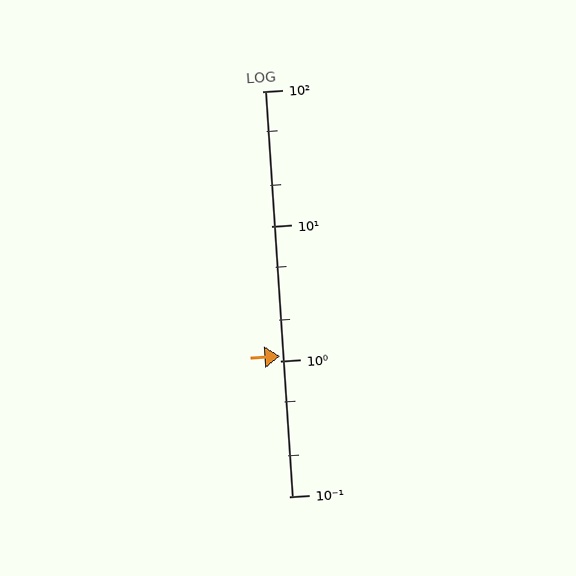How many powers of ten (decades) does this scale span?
The scale spans 3 decades, from 0.1 to 100.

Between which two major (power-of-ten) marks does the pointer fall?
The pointer is between 1 and 10.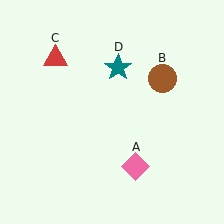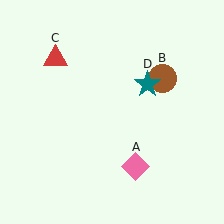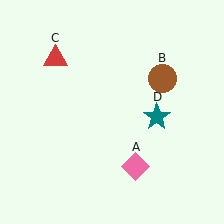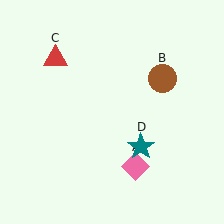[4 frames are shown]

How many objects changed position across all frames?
1 object changed position: teal star (object D).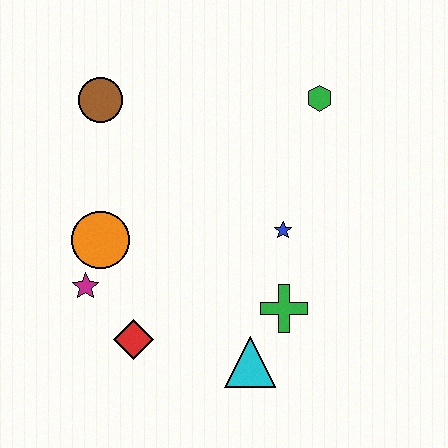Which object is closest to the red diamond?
The magenta star is closest to the red diamond.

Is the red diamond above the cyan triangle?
Yes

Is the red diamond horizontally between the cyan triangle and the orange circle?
Yes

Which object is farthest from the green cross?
The brown circle is farthest from the green cross.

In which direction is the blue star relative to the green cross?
The blue star is above the green cross.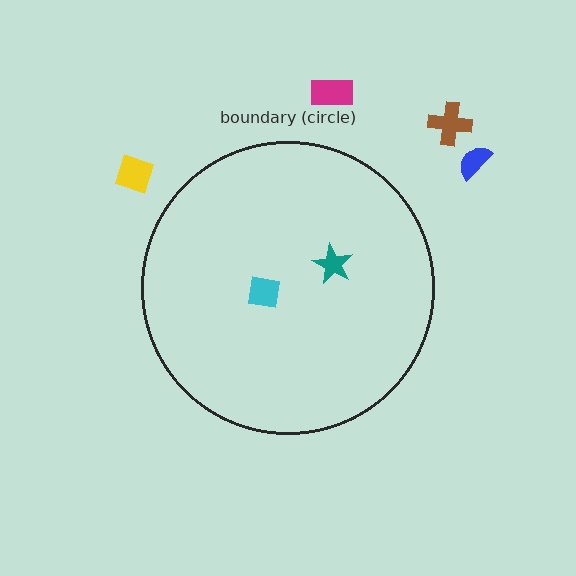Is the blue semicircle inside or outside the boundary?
Outside.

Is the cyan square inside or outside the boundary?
Inside.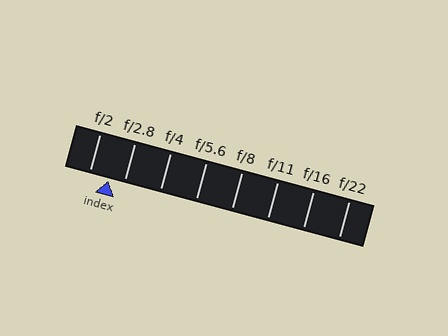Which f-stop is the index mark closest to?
The index mark is closest to f/2.8.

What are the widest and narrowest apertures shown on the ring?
The widest aperture shown is f/2 and the narrowest is f/22.